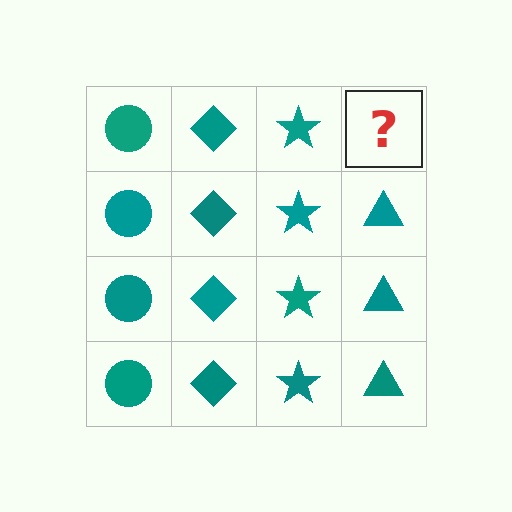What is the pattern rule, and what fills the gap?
The rule is that each column has a consistent shape. The gap should be filled with a teal triangle.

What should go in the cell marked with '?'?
The missing cell should contain a teal triangle.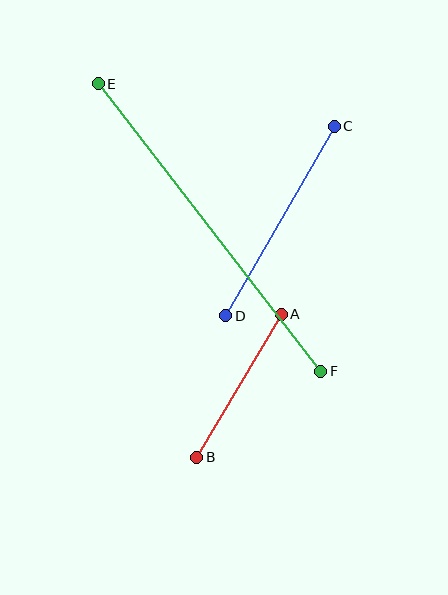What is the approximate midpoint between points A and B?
The midpoint is at approximately (239, 386) pixels.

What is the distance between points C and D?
The distance is approximately 218 pixels.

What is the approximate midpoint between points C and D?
The midpoint is at approximately (280, 221) pixels.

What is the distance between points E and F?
The distance is approximately 363 pixels.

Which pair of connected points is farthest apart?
Points E and F are farthest apart.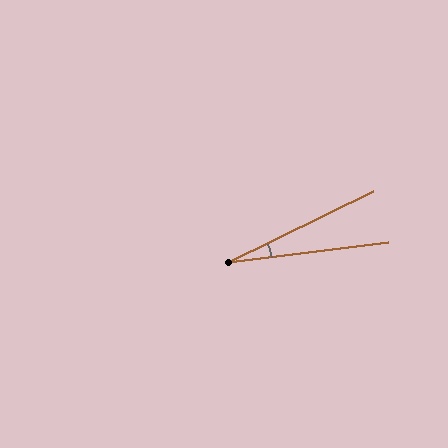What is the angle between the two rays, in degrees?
Approximately 19 degrees.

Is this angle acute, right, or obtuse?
It is acute.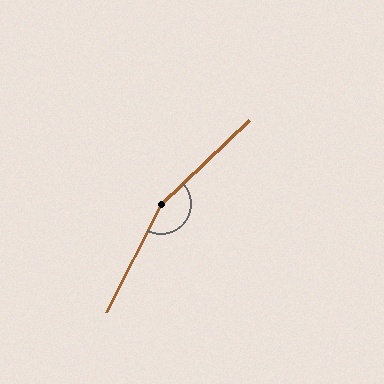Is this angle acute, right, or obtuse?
It is obtuse.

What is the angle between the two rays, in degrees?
Approximately 160 degrees.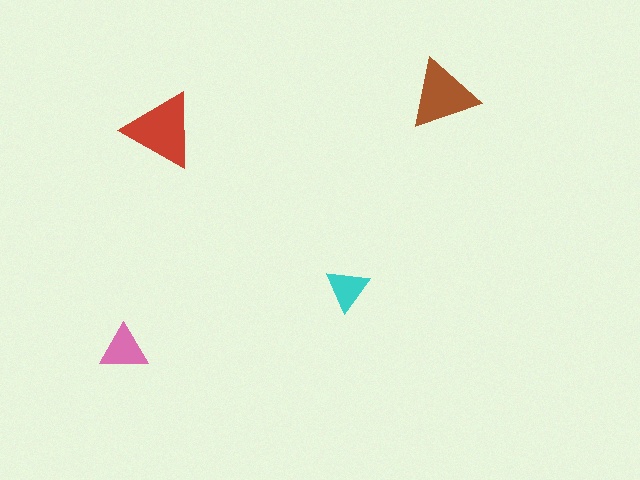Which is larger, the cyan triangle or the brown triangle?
The brown one.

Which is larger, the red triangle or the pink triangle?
The red one.